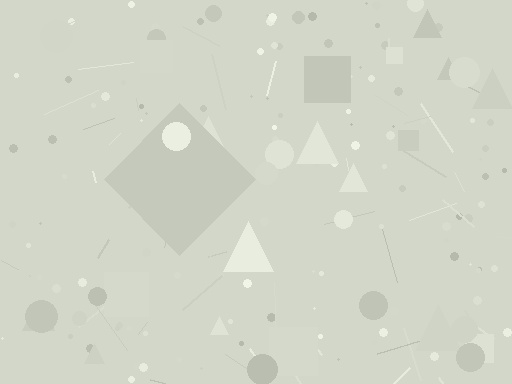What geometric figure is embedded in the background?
A diamond is embedded in the background.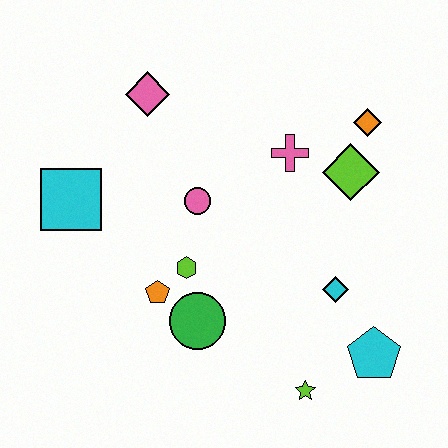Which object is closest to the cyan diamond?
The cyan pentagon is closest to the cyan diamond.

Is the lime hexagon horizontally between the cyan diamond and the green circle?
No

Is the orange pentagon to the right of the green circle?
No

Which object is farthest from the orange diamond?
The cyan square is farthest from the orange diamond.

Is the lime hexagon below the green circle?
No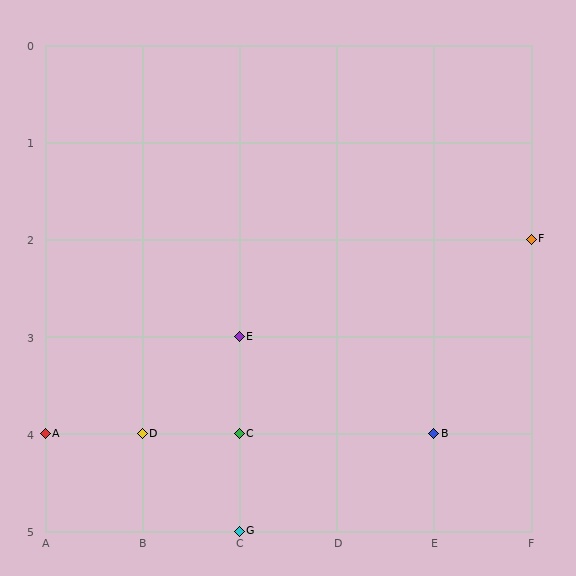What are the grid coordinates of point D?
Point D is at grid coordinates (B, 4).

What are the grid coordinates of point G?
Point G is at grid coordinates (C, 5).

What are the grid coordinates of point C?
Point C is at grid coordinates (C, 4).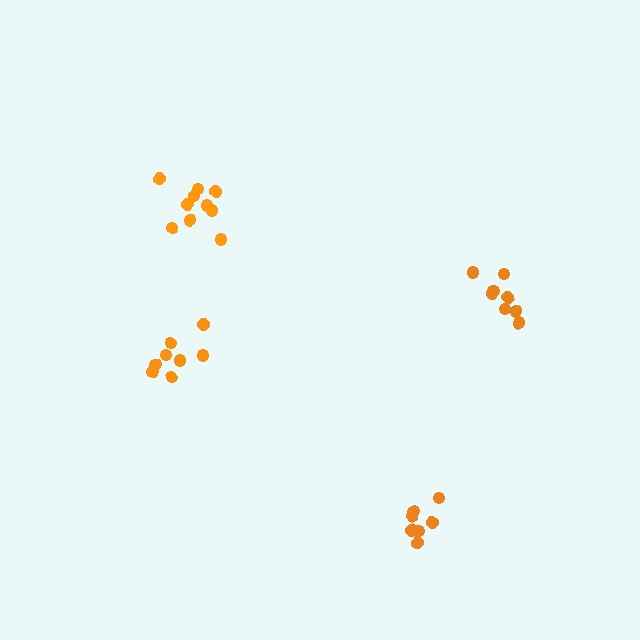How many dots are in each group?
Group 1: 8 dots, Group 2: 7 dots, Group 3: 10 dots, Group 4: 8 dots (33 total).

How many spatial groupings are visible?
There are 4 spatial groupings.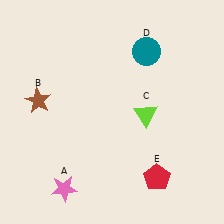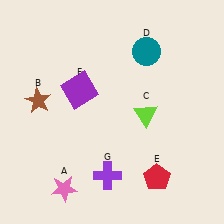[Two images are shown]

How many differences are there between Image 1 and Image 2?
There are 2 differences between the two images.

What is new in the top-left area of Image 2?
A purple square (F) was added in the top-left area of Image 2.